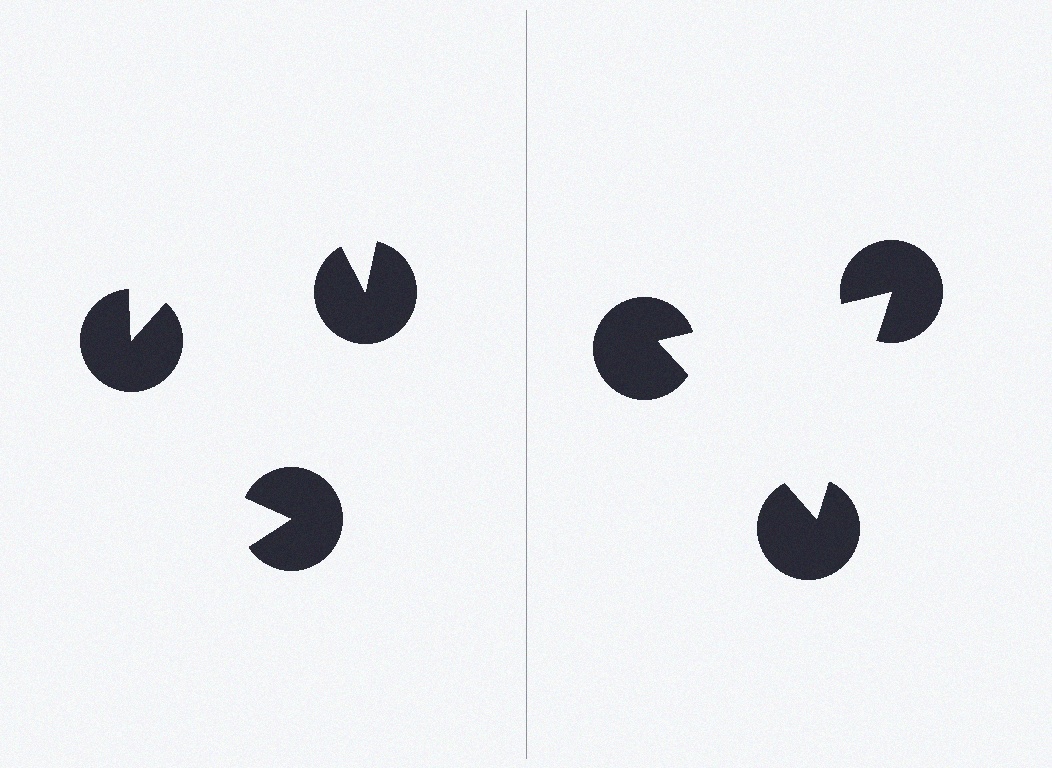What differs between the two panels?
The pac-man discs are positioned identically on both sides; only the wedge orientations differ. On the right they align to a triangle; on the left they are misaligned.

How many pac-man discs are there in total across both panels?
6 — 3 on each side.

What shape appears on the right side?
An illusory triangle.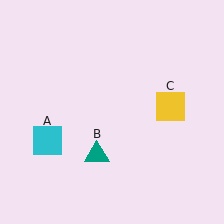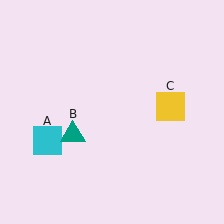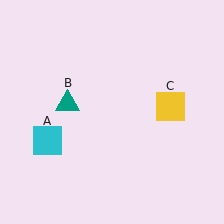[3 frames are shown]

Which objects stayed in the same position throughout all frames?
Cyan square (object A) and yellow square (object C) remained stationary.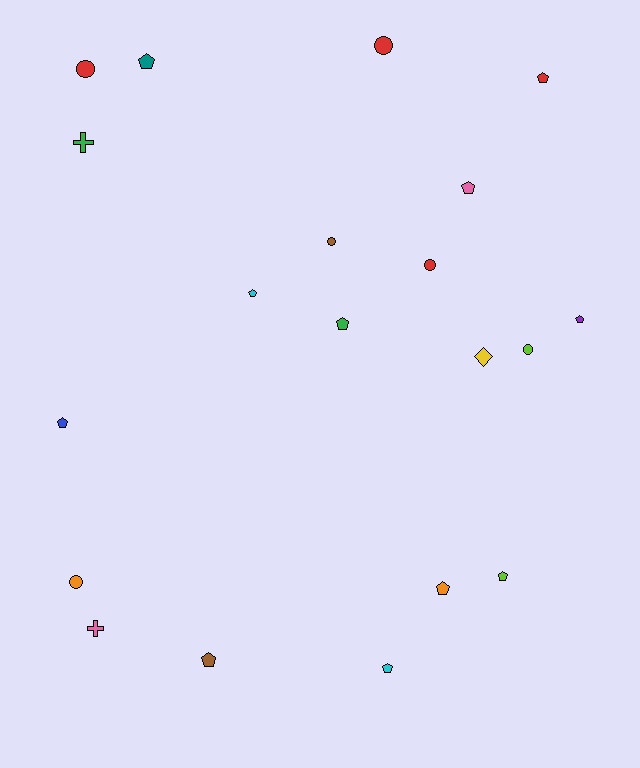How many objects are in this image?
There are 20 objects.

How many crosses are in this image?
There are 2 crosses.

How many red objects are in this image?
There are 4 red objects.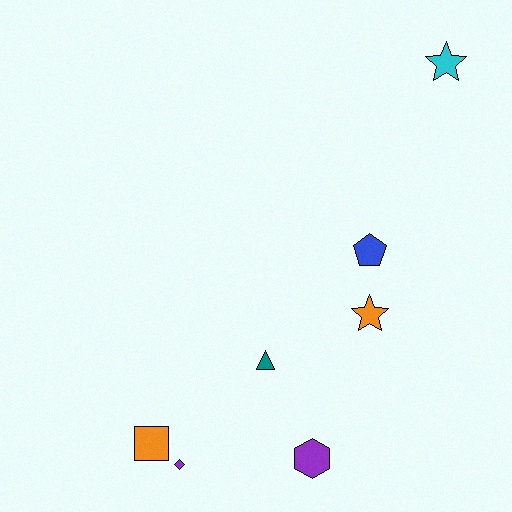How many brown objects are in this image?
There are no brown objects.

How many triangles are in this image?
There is 1 triangle.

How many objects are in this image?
There are 7 objects.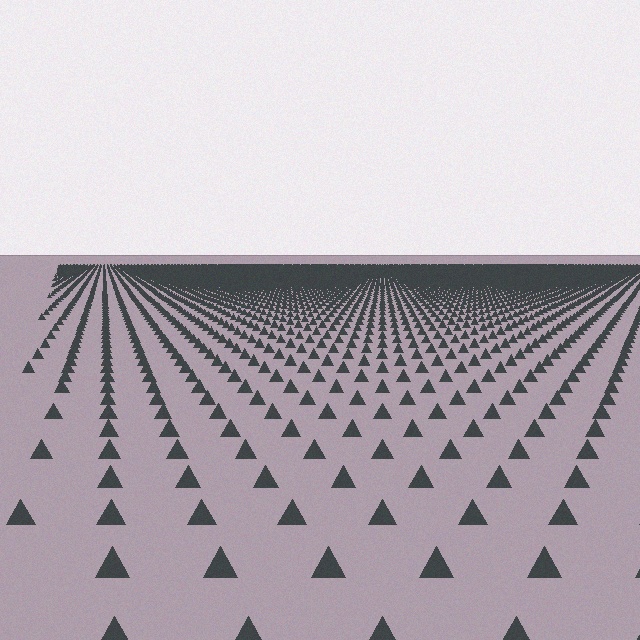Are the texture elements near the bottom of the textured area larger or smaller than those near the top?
Larger. Near the bottom, elements are closer to the viewer and appear at a bigger on-screen size.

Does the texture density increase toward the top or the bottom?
Density increases toward the top.